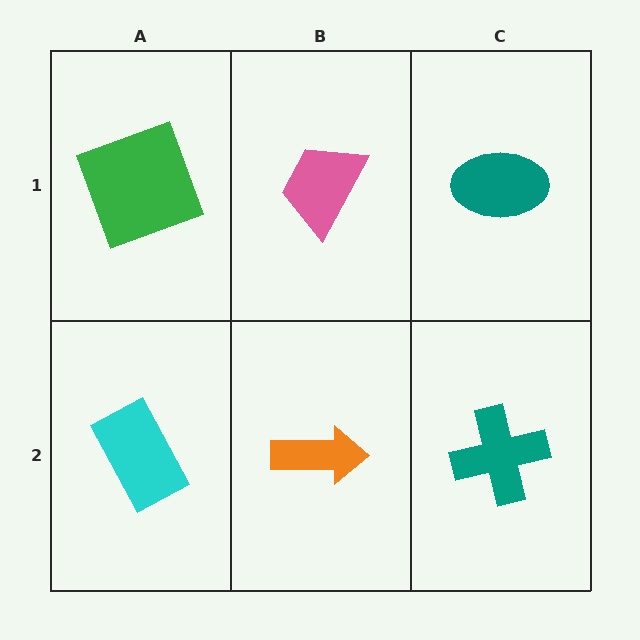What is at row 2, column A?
A cyan rectangle.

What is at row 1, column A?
A green square.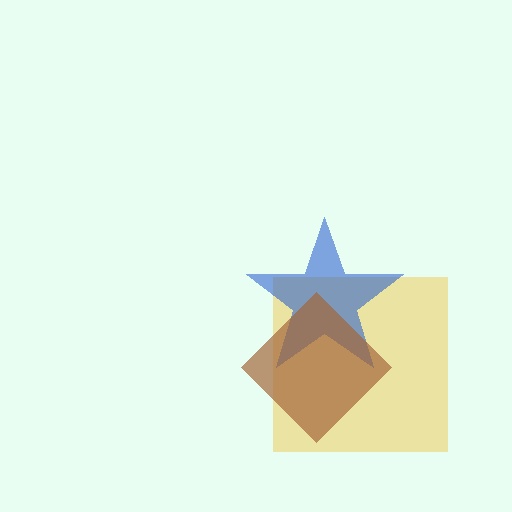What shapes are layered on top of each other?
The layered shapes are: a yellow square, a blue star, a brown diamond.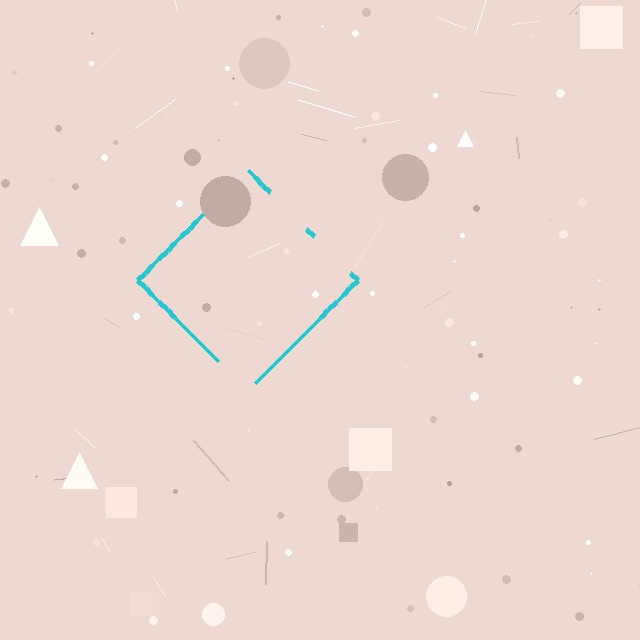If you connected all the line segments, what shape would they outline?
They would outline a diamond.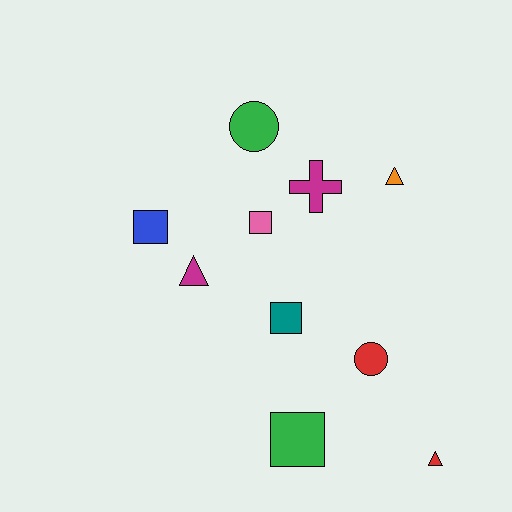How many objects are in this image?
There are 10 objects.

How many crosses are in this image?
There is 1 cross.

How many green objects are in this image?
There are 2 green objects.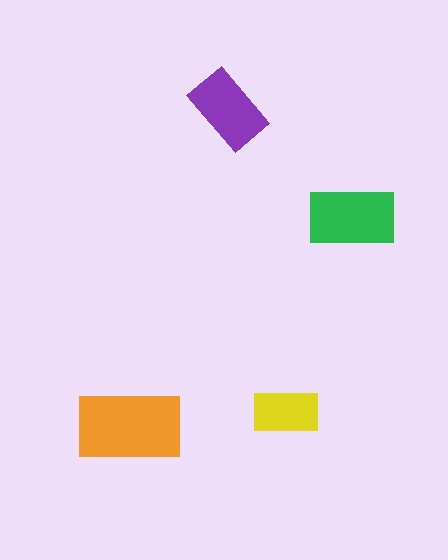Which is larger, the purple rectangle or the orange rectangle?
The orange one.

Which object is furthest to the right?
The green rectangle is rightmost.